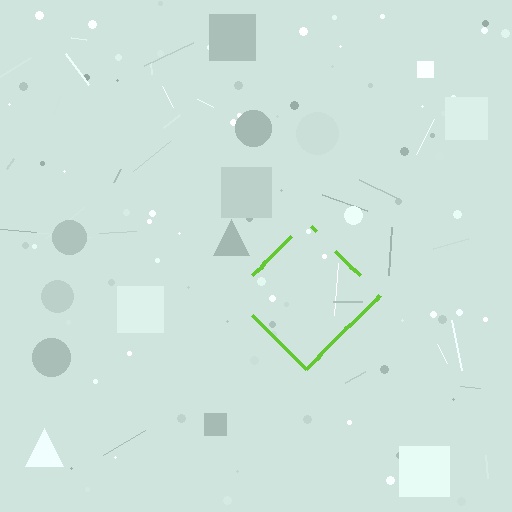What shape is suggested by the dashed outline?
The dashed outline suggests a diamond.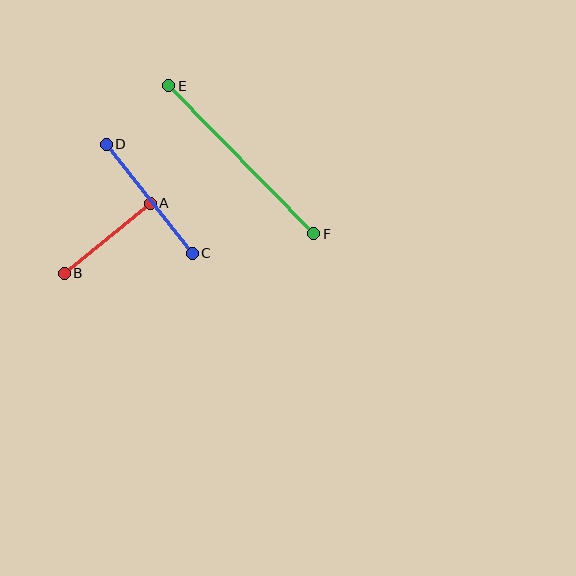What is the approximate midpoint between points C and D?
The midpoint is at approximately (149, 199) pixels.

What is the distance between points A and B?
The distance is approximately 111 pixels.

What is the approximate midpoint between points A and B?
The midpoint is at approximately (107, 238) pixels.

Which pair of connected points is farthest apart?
Points E and F are farthest apart.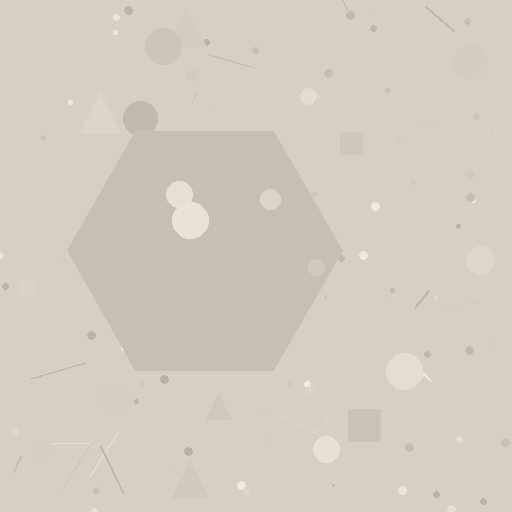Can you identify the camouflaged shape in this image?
The camouflaged shape is a hexagon.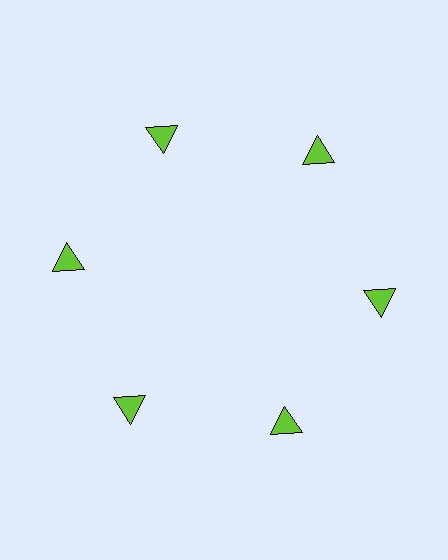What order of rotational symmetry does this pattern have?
This pattern has 6-fold rotational symmetry.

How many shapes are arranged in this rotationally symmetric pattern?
There are 6 shapes, arranged in 6 groups of 1.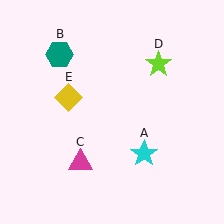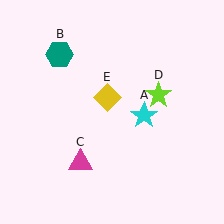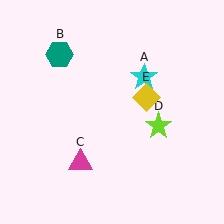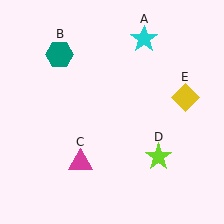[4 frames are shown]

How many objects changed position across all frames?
3 objects changed position: cyan star (object A), lime star (object D), yellow diamond (object E).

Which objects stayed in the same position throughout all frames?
Teal hexagon (object B) and magenta triangle (object C) remained stationary.